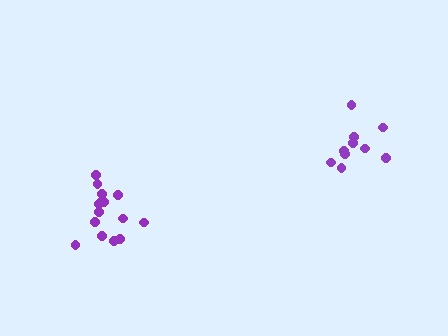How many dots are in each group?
Group 1: 10 dots, Group 2: 15 dots (25 total).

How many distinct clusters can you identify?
There are 2 distinct clusters.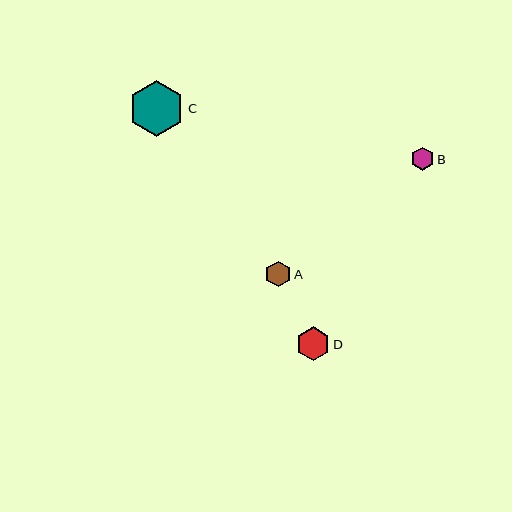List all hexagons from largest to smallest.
From largest to smallest: C, D, A, B.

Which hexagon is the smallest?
Hexagon B is the smallest with a size of approximately 23 pixels.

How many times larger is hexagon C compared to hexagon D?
Hexagon C is approximately 1.6 times the size of hexagon D.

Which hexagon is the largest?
Hexagon C is the largest with a size of approximately 56 pixels.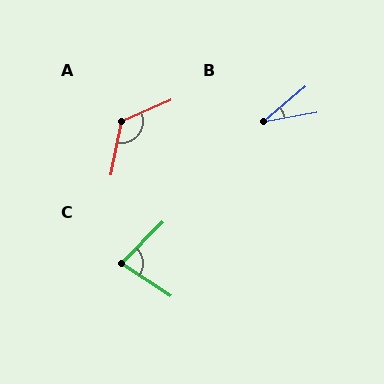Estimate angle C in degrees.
Approximately 78 degrees.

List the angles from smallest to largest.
B (30°), C (78°), A (124°).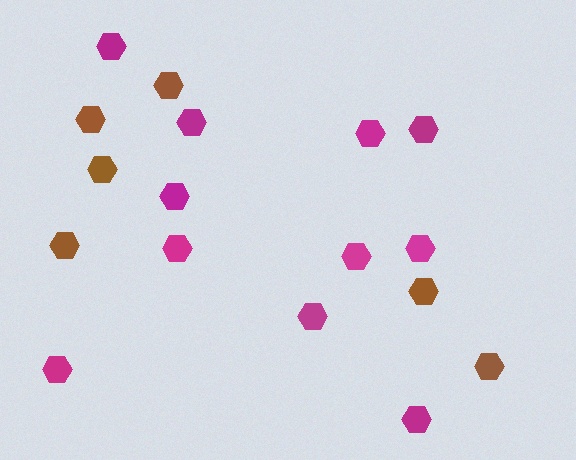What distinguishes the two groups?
There are 2 groups: one group of brown hexagons (6) and one group of magenta hexagons (11).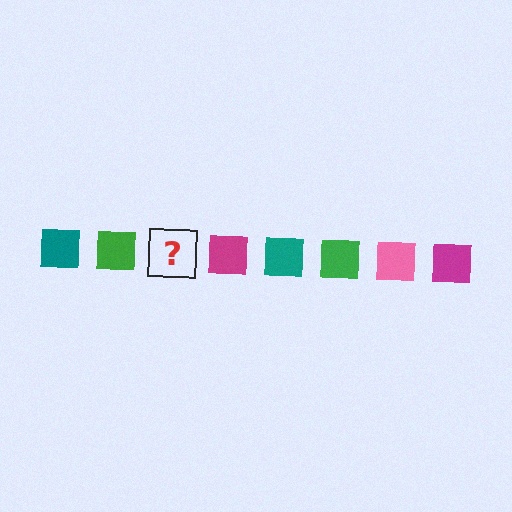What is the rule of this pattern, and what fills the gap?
The rule is that the pattern cycles through teal, green, pink, magenta squares. The gap should be filled with a pink square.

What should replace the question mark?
The question mark should be replaced with a pink square.